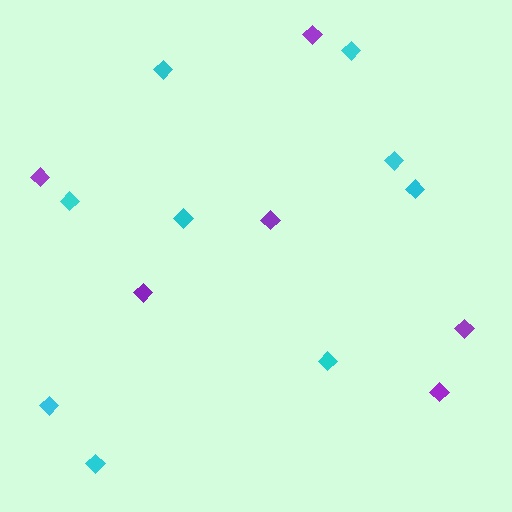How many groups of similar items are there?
There are 2 groups: one group of purple diamonds (6) and one group of cyan diamonds (9).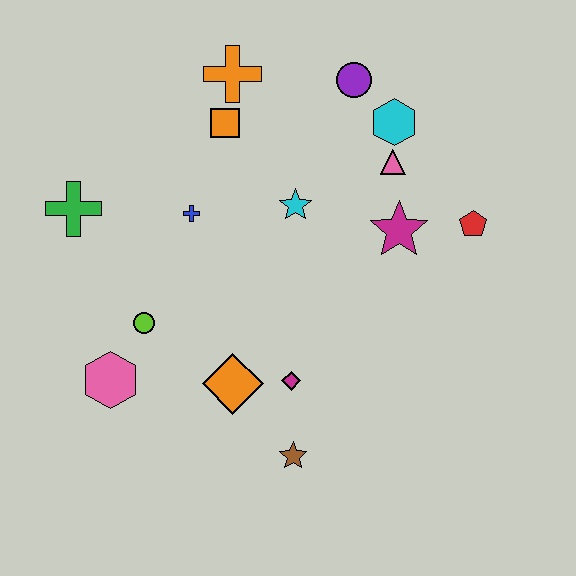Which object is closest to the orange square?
The orange cross is closest to the orange square.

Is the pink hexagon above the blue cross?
No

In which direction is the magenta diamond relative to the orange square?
The magenta diamond is below the orange square.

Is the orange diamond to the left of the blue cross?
No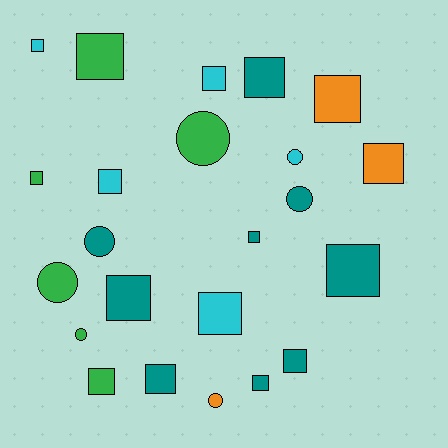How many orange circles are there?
There is 1 orange circle.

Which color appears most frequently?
Teal, with 9 objects.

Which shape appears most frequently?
Square, with 16 objects.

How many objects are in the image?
There are 23 objects.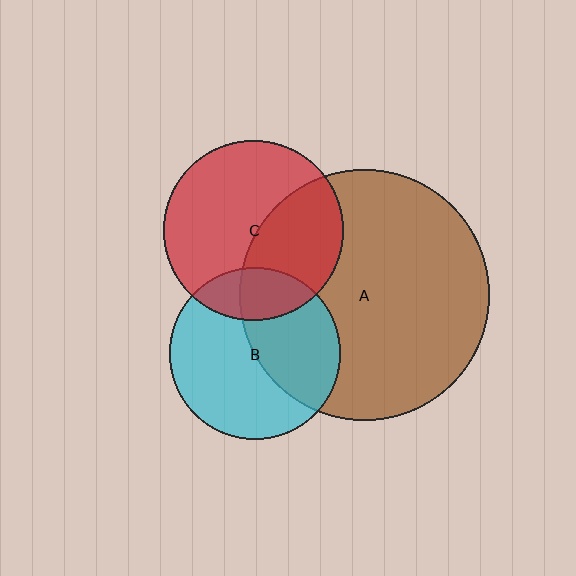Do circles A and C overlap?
Yes.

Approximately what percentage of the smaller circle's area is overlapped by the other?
Approximately 40%.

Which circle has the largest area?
Circle A (brown).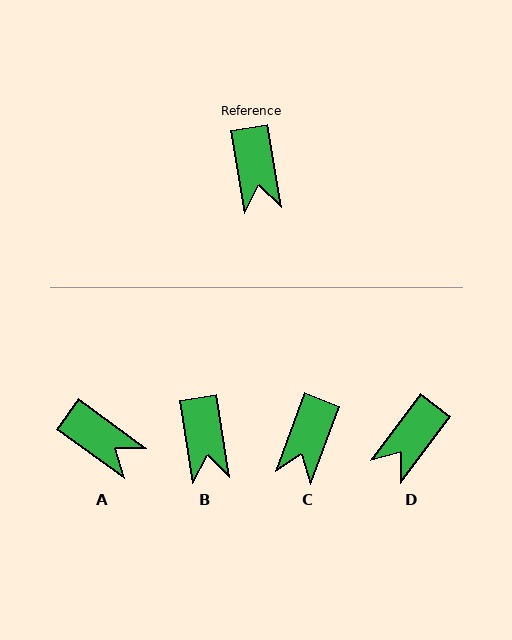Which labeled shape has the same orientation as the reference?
B.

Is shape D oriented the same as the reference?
No, it is off by about 46 degrees.